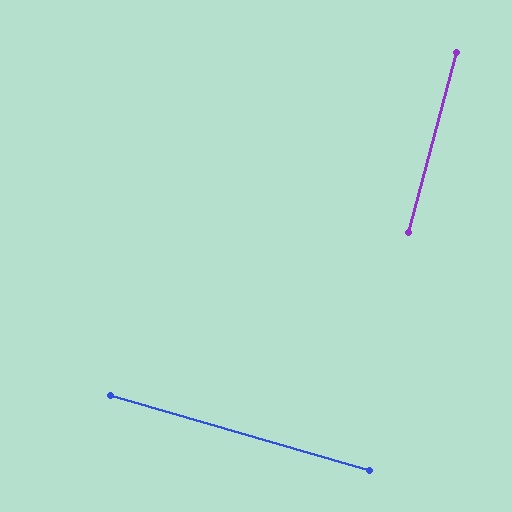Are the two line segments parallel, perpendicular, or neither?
Perpendicular — they meet at approximately 89°.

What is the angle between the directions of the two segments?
Approximately 89 degrees.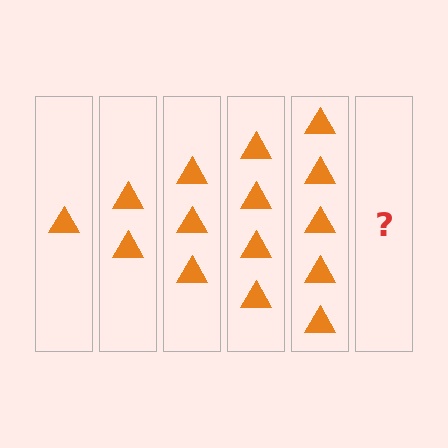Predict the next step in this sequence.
The next step is 6 triangles.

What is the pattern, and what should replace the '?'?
The pattern is that each step adds one more triangle. The '?' should be 6 triangles.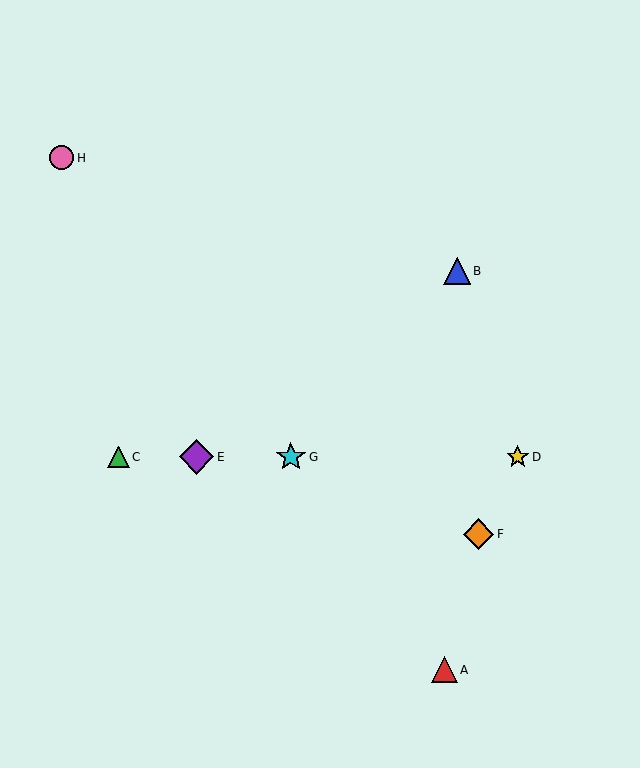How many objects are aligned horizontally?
4 objects (C, D, E, G) are aligned horizontally.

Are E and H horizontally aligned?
No, E is at y≈457 and H is at y≈158.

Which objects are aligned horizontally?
Objects C, D, E, G are aligned horizontally.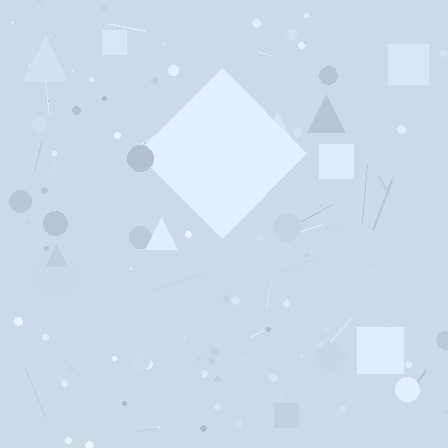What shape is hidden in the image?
A diamond is hidden in the image.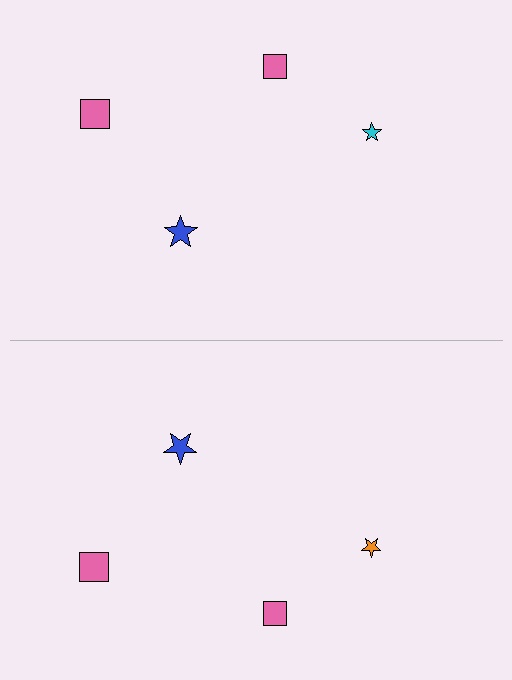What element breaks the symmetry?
The orange star on the bottom side breaks the symmetry — its mirror counterpart is cyan.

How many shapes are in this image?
There are 8 shapes in this image.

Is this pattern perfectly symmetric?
No, the pattern is not perfectly symmetric. The orange star on the bottom side breaks the symmetry — its mirror counterpart is cyan.